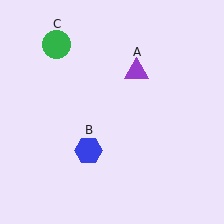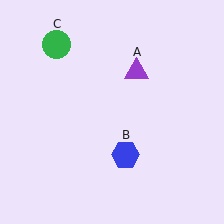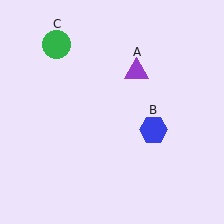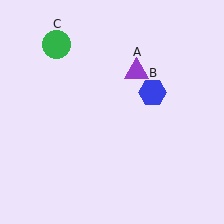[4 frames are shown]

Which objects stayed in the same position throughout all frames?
Purple triangle (object A) and green circle (object C) remained stationary.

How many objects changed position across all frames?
1 object changed position: blue hexagon (object B).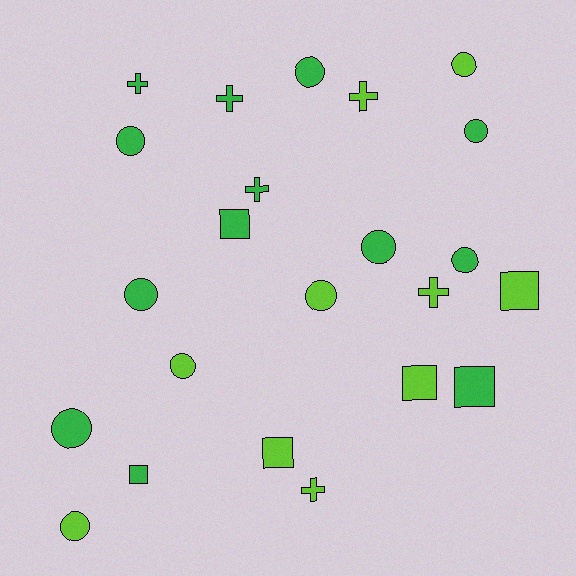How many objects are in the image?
There are 23 objects.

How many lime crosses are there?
There are 3 lime crosses.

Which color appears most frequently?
Green, with 13 objects.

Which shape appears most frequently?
Circle, with 11 objects.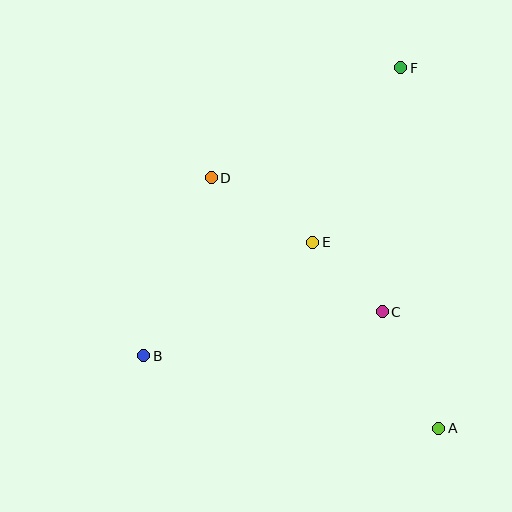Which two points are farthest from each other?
Points B and F are farthest from each other.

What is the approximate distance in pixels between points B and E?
The distance between B and E is approximately 204 pixels.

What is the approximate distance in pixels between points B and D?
The distance between B and D is approximately 190 pixels.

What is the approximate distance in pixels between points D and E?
The distance between D and E is approximately 120 pixels.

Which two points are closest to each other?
Points C and E are closest to each other.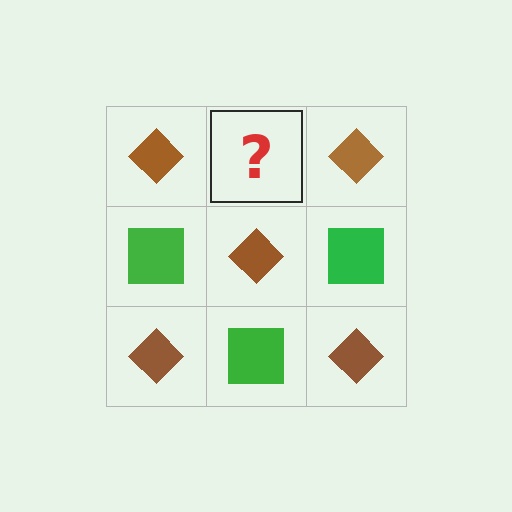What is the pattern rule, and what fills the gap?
The rule is that it alternates brown diamond and green square in a checkerboard pattern. The gap should be filled with a green square.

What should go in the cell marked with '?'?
The missing cell should contain a green square.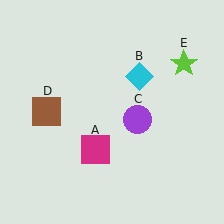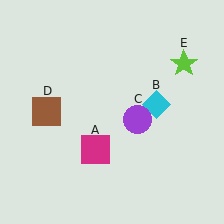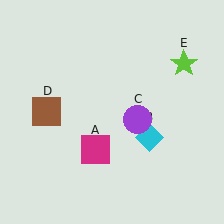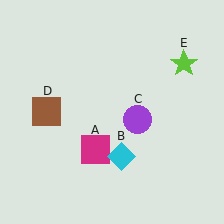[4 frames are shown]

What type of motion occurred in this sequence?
The cyan diamond (object B) rotated clockwise around the center of the scene.